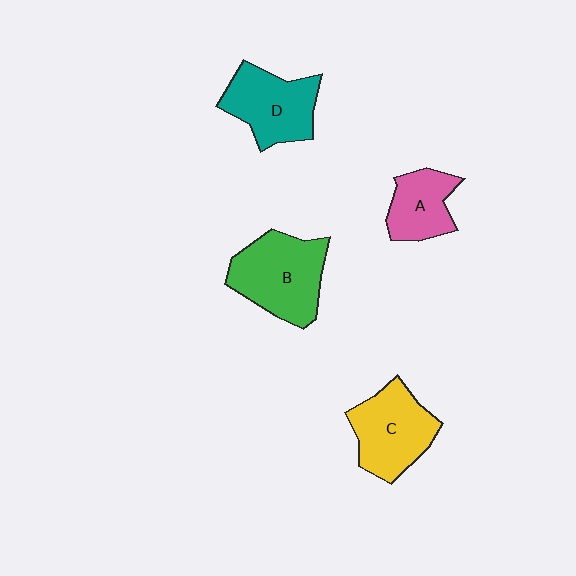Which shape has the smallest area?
Shape A (pink).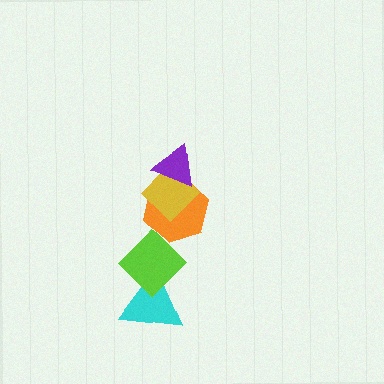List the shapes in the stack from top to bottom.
From top to bottom: the purple triangle, the yellow diamond, the orange hexagon, the lime diamond, the cyan triangle.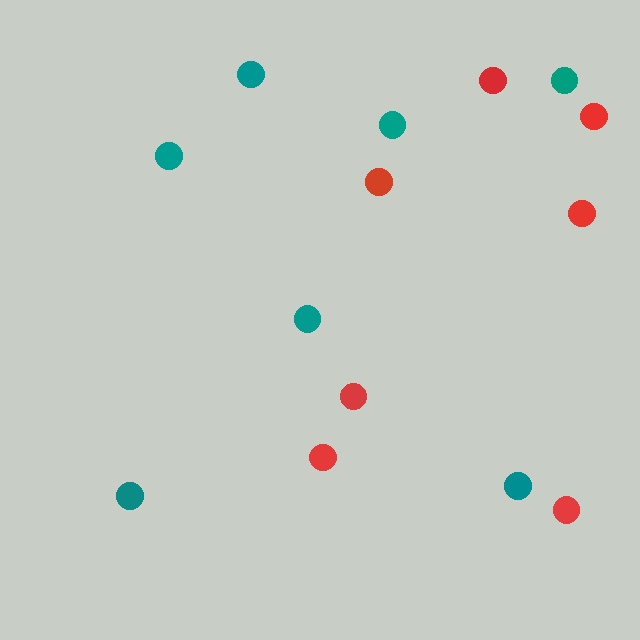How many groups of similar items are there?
There are 2 groups: one group of teal circles (7) and one group of red circles (7).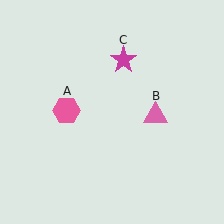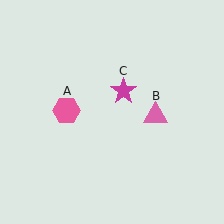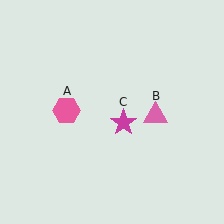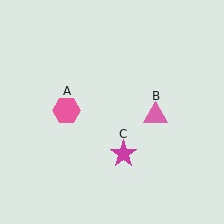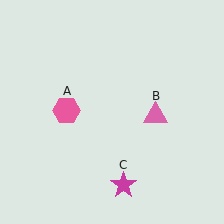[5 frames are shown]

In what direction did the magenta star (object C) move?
The magenta star (object C) moved down.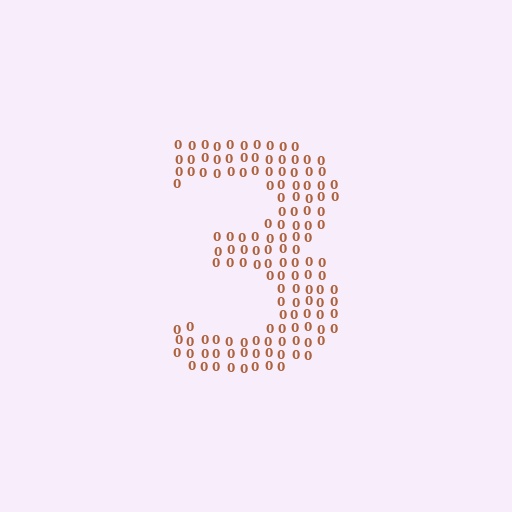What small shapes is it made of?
It is made of small digit 0's.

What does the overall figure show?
The overall figure shows the digit 3.